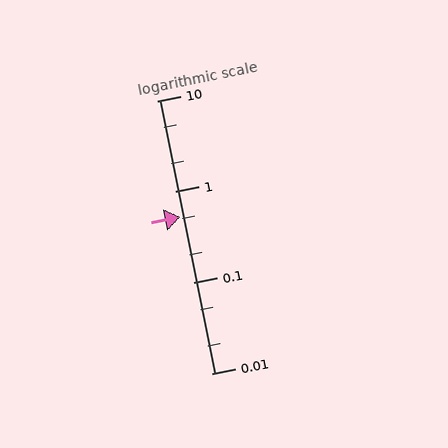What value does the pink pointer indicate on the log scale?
The pointer indicates approximately 0.52.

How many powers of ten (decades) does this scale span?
The scale spans 3 decades, from 0.01 to 10.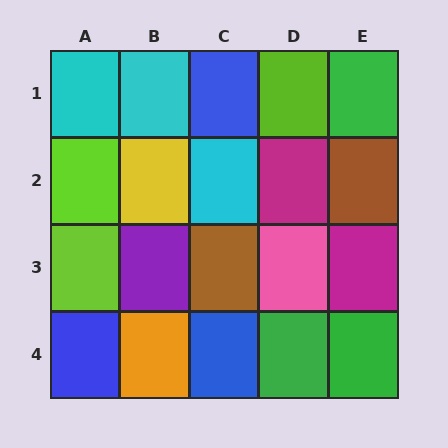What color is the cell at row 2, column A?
Lime.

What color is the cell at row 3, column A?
Lime.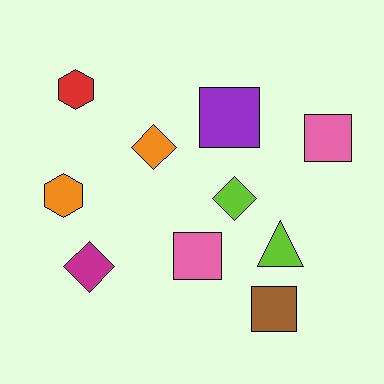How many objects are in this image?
There are 10 objects.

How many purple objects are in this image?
There is 1 purple object.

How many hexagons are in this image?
There are 2 hexagons.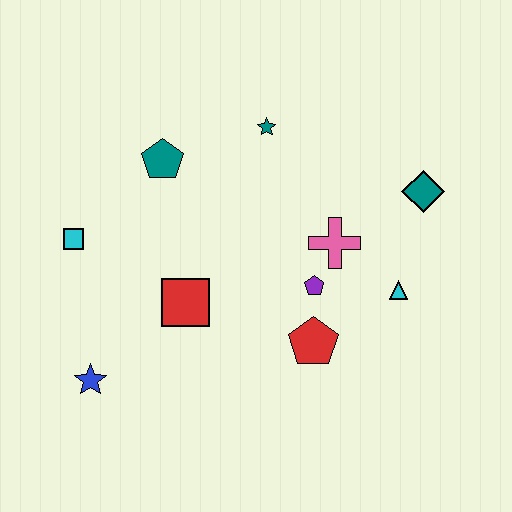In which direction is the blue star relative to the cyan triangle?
The blue star is to the left of the cyan triangle.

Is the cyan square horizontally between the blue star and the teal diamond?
No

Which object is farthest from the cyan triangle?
The cyan square is farthest from the cyan triangle.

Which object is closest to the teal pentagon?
The teal star is closest to the teal pentagon.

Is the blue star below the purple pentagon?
Yes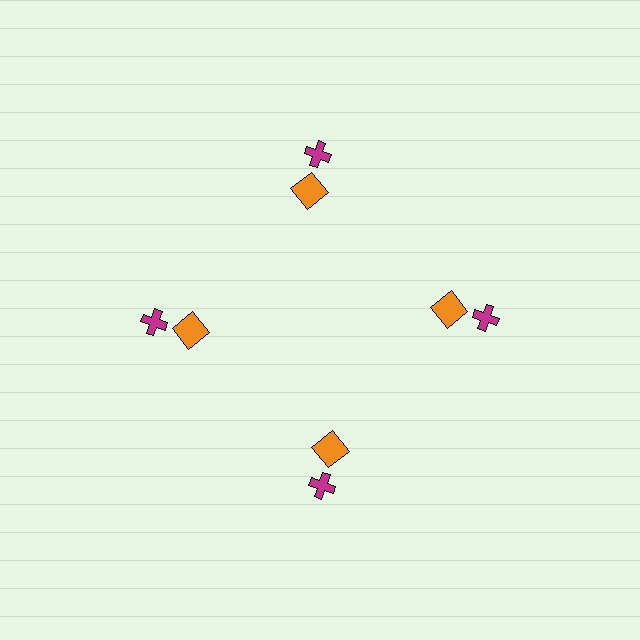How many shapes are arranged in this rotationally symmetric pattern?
There are 8 shapes, arranged in 4 groups of 2.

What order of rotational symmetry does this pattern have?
This pattern has 4-fold rotational symmetry.